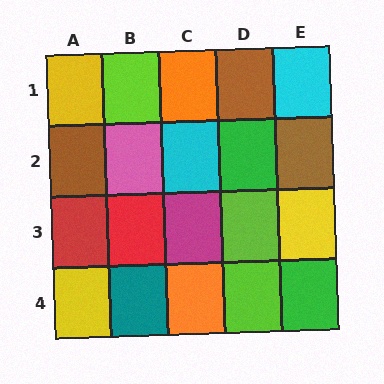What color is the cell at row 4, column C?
Orange.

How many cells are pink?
1 cell is pink.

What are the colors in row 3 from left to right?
Red, red, magenta, lime, yellow.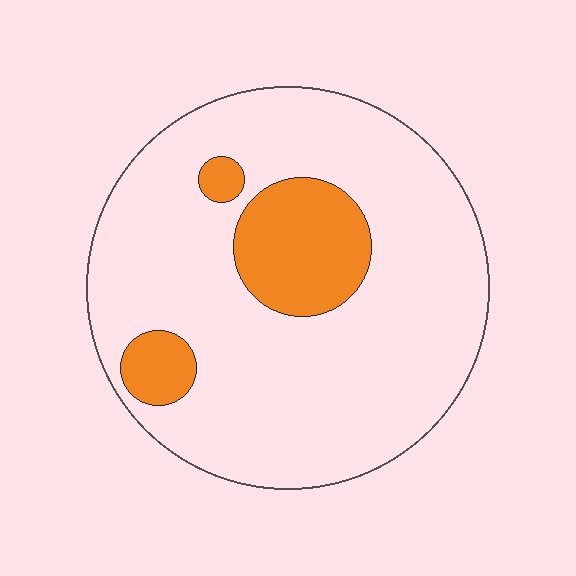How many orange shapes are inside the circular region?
3.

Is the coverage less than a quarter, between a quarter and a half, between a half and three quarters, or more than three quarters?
Less than a quarter.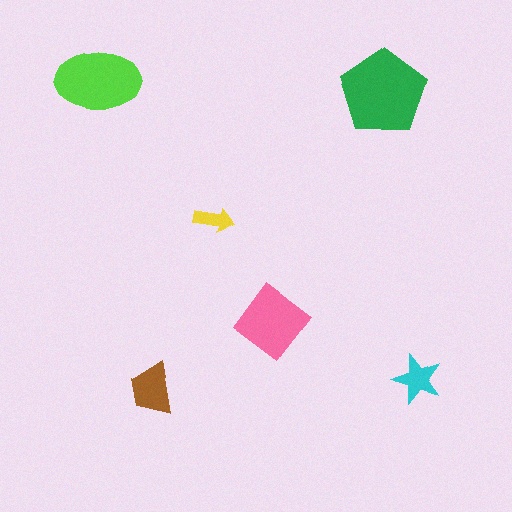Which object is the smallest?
The yellow arrow.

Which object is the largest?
The green pentagon.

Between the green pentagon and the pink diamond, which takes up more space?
The green pentagon.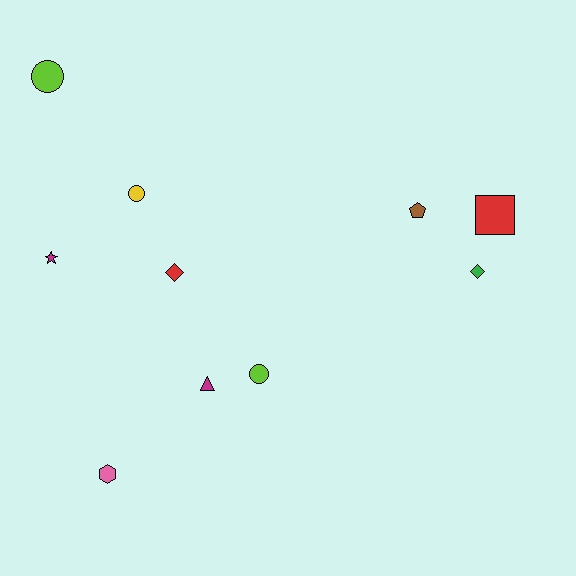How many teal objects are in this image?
There are no teal objects.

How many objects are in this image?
There are 10 objects.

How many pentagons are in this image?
There is 1 pentagon.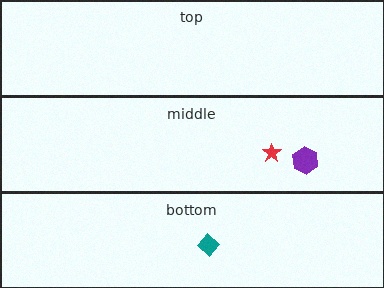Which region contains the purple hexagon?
The middle region.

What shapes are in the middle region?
The red star, the purple hexagon.